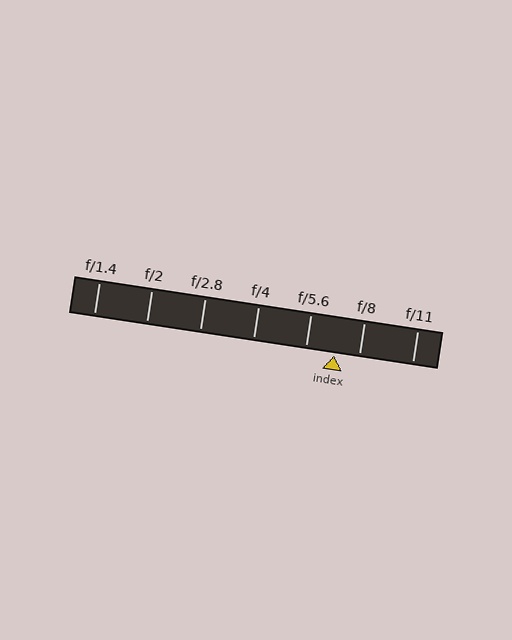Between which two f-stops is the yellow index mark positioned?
The index mark is between f/5.6 and f/8.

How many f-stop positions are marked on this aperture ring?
There are 7 f-stop positions marked.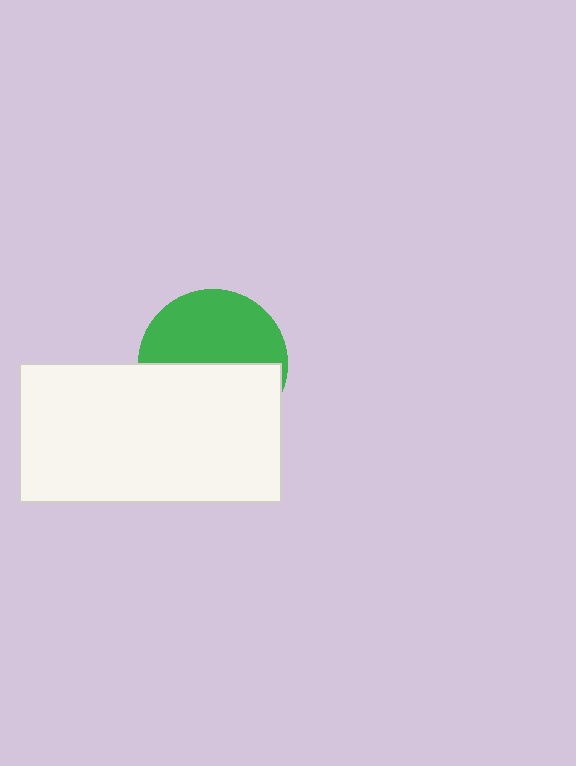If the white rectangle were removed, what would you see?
You would see the complete green circle.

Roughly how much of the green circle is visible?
About half of it is visible (roughly 50%).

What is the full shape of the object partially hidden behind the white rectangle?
The partially hidden object is a green circle.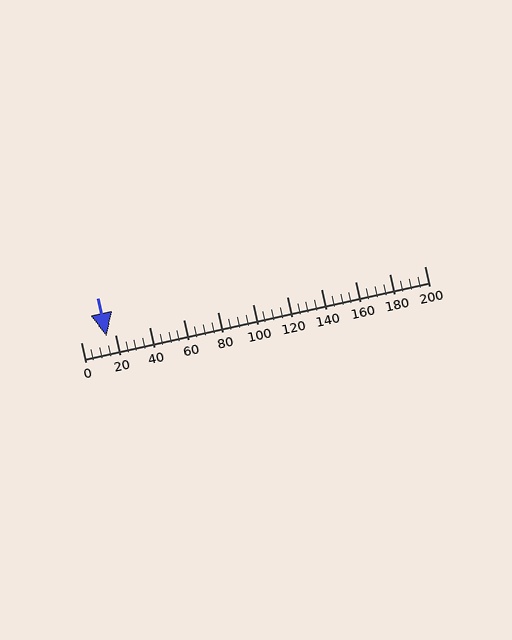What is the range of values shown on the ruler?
The ruler shows values from 0 to 200.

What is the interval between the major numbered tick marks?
The major tick marks are spaced 20 units apart.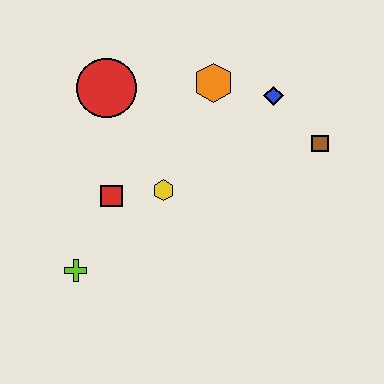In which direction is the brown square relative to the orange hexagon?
The brown square is to the right of the orange hexagon.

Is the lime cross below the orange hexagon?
Yes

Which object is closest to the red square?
The yellow hexagon is closest to the red square.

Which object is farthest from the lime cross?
The brown square is farthest from the lime cross.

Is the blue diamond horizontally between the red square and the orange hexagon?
No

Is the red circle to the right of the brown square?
No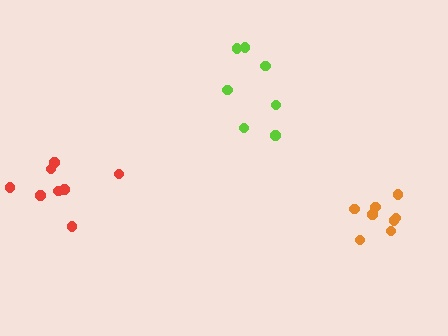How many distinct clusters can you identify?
There are 3 distinct clusters.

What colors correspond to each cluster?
The clusters are colored: lime, red, orange.